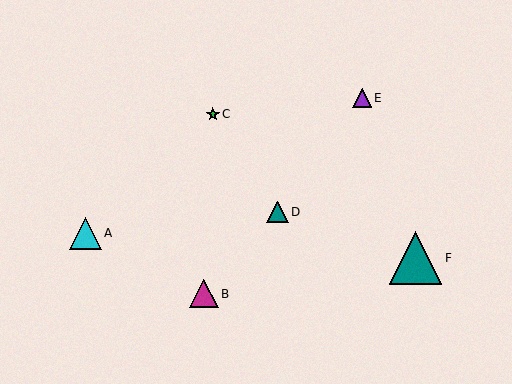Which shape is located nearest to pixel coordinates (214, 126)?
The green star (labeled C) at (213, 114) is nearest to that location.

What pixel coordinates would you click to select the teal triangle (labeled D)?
Click at (277, 212) to select the teal triangle D.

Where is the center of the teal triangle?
The center of the teal triangle is at (416, 258).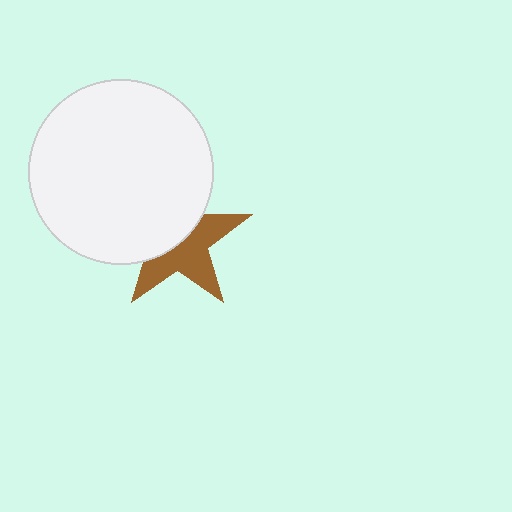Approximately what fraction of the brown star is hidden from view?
Roughly 48% of the brown star is hidden behind the white circle.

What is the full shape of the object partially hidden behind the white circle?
The partially hidden object is a brown star.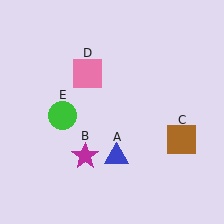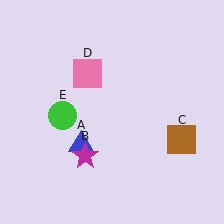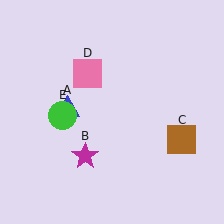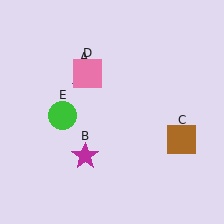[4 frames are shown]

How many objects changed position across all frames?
1 object changed position: blue triangle (object A).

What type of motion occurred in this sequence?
The blue triangle (object A) rotated clockwise around the center of the scene.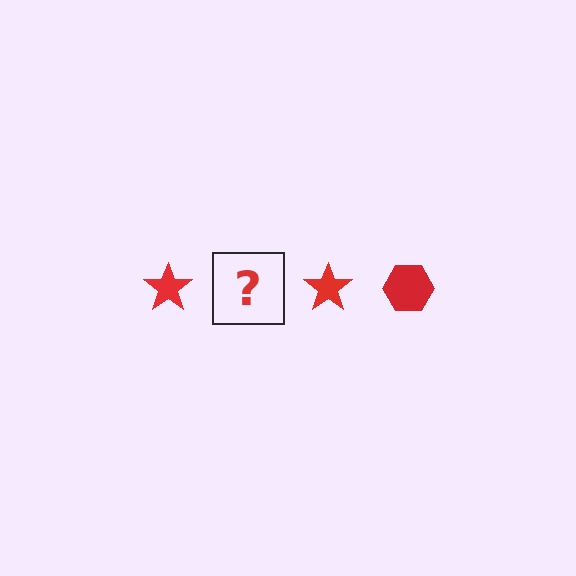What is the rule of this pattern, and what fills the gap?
The rule is that the pattern cycles through star, hexagon shapes in red. The gap should be filled with a red hexagon.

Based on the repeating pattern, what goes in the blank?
The blank should be a red hexagon.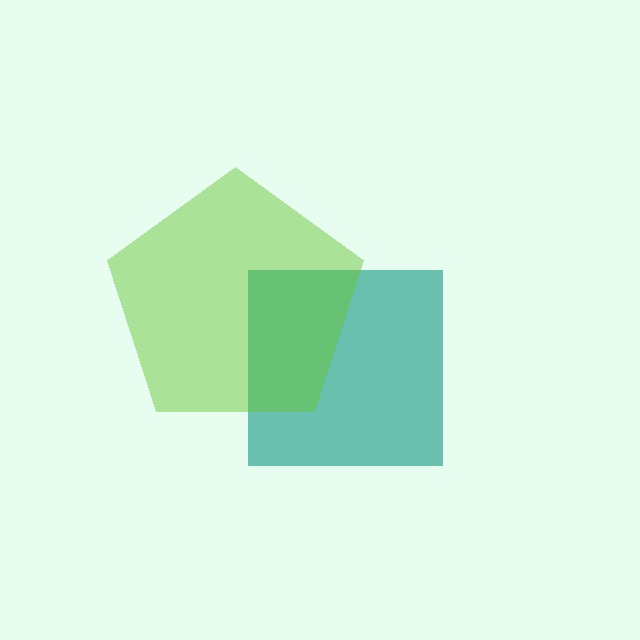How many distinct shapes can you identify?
There are 2 distinct shapes: a teal square, a lime pentagon.